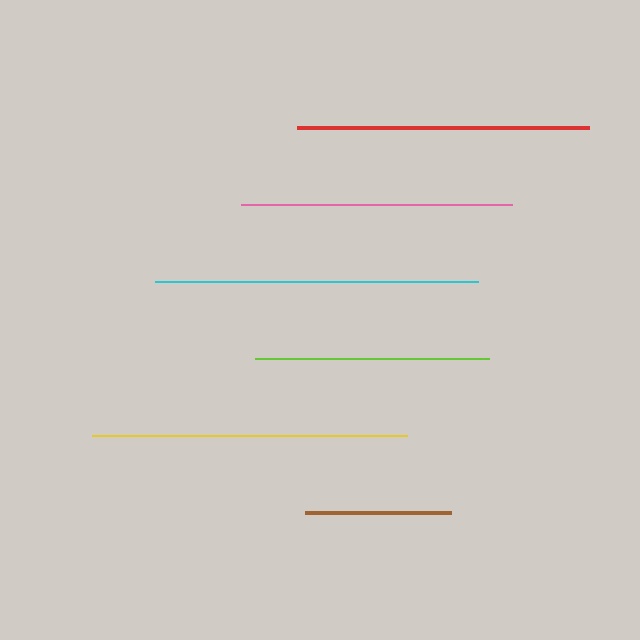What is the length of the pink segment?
The pink segment is approximately 271 pixels long.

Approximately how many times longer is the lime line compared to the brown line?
The lime line is approximately 1.6 times the length of the brown line.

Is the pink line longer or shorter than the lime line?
The pink line is longer than the lime line.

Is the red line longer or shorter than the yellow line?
The yellow line is longer than the red line.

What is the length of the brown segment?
The brown segment is approximately 146 pixels long.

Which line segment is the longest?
The cyan line is the longest at approximately 323 pixels.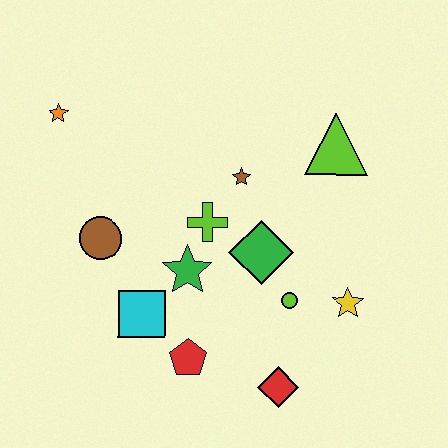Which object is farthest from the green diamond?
The orange star is farthest from the green diamond.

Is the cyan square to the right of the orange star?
Yes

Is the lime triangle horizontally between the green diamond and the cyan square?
No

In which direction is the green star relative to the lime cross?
The green star is below the lime cross.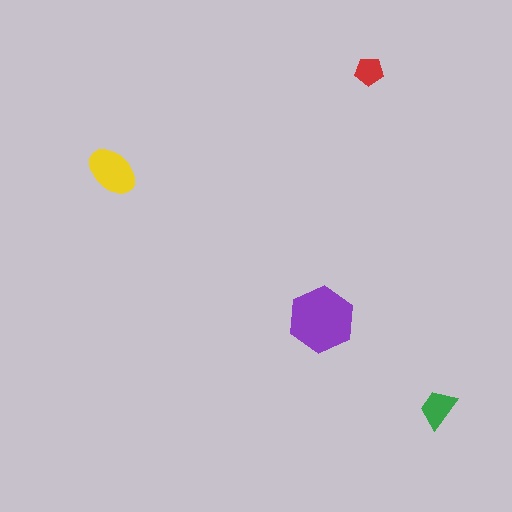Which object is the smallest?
The red pentagon.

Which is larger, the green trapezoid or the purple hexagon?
The purple hexagon.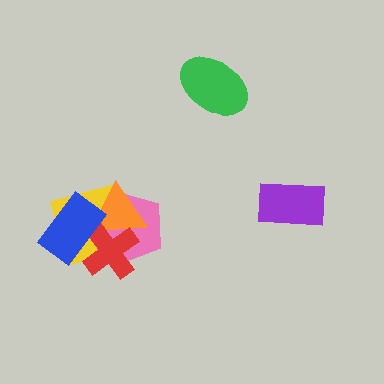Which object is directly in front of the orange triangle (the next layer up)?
The red cross is directly in front of the orange triangle.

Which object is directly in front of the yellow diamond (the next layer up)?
The pink pentagon is directly in front of the yellow diamond.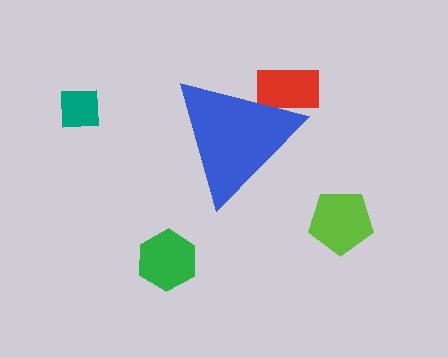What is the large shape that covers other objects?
A blue triangle.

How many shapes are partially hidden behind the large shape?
1 shape is partially hidden.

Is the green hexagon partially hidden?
No, the green hexagon is fully visible.